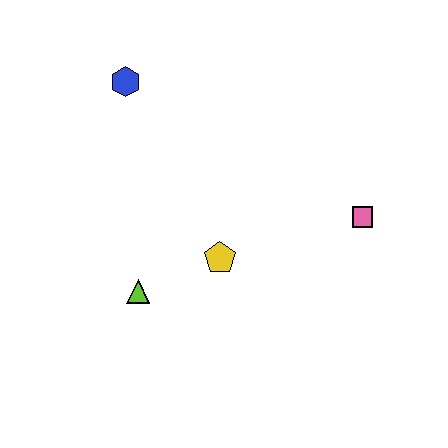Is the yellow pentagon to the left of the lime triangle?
No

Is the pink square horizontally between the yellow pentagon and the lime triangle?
No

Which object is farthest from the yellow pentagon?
The blue hexagon is farthest from the yellow pentagon.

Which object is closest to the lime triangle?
The yellow pentagon is closest to the lime triangle.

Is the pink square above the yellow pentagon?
Yes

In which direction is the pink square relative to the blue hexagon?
The pink square is to the right of the blue hexagon.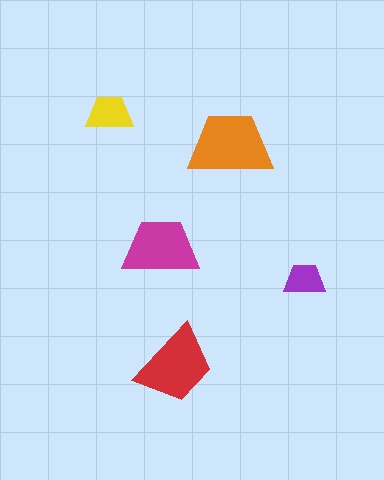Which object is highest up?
The yellow trapezoid is topmost.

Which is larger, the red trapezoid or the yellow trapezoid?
The red one.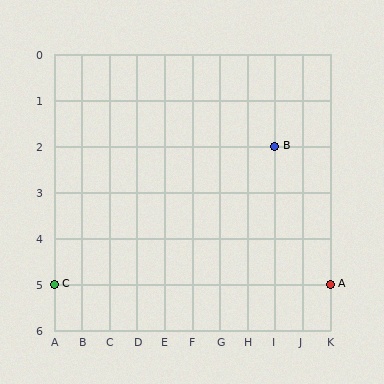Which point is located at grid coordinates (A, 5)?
Point C is at (A, 5).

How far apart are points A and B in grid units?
Points A and B are 2 columns and 3 rows apart (about 3.6 grid units diagonally).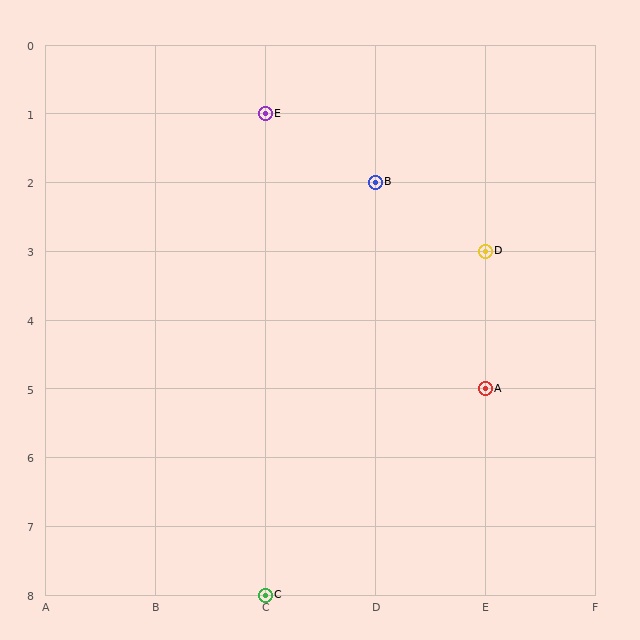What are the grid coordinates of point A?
Point A is at grid coordinates (E, 5).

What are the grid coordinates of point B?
Point B is at grid coordinates (D, 2).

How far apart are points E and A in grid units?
Points E and A are 2 columns and 4 rows apart (about 4.5 grid units diagonally).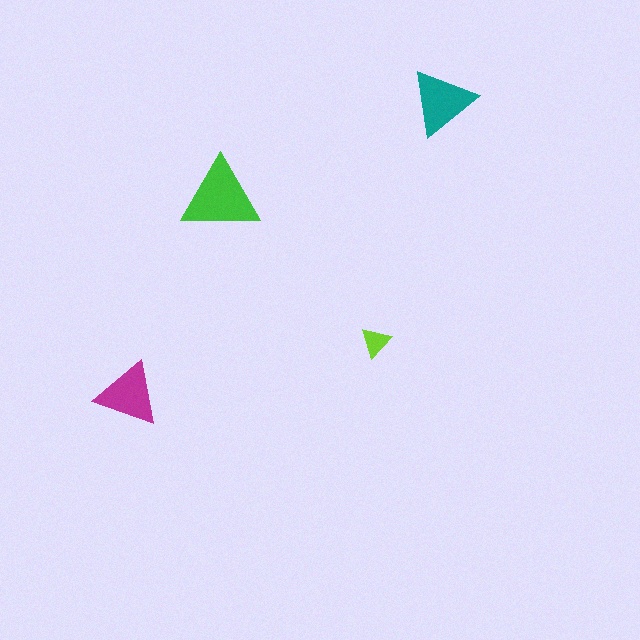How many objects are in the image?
There are 4 objects in the image.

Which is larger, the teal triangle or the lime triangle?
The teal one.